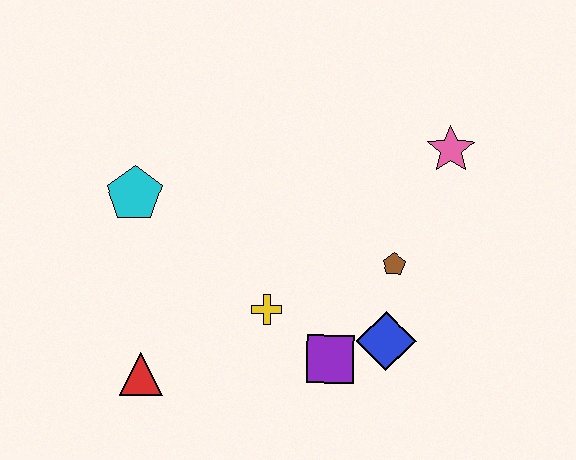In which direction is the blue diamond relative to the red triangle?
The blue diamond is to the right of the red triangle.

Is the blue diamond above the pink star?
No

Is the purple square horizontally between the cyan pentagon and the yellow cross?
No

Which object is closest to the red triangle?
The yellow cross is closest to the red triangle.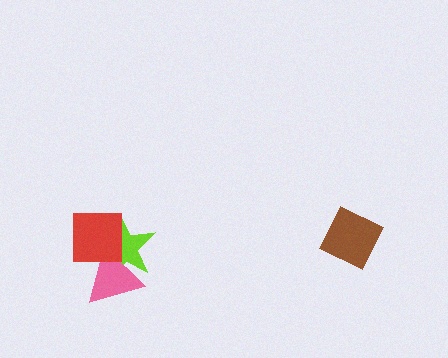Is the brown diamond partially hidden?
No, no other shape covers it.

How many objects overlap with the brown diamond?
0 objects overlap with the brown diamond.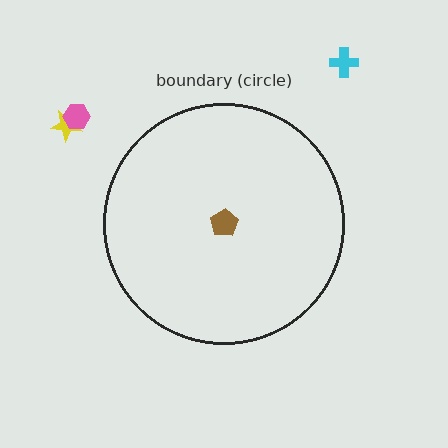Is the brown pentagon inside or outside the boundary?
Inside.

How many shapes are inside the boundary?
1 inside, 3 outside.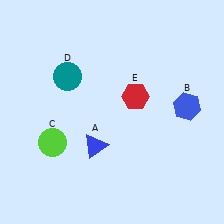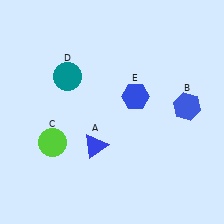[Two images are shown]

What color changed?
The hexagon (E) changed from red in Image 1 to blue in Image 2.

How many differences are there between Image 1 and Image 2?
There is 1 difference between the two images.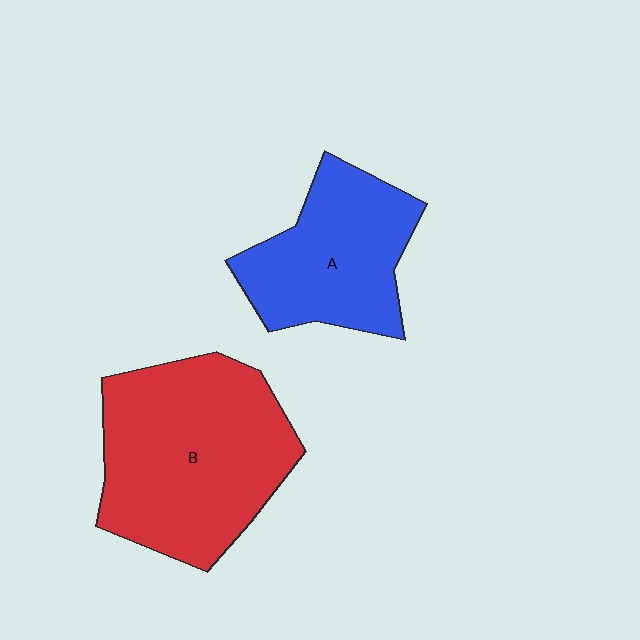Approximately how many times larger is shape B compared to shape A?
Approximately 1.5 times.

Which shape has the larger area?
Shape B (red).